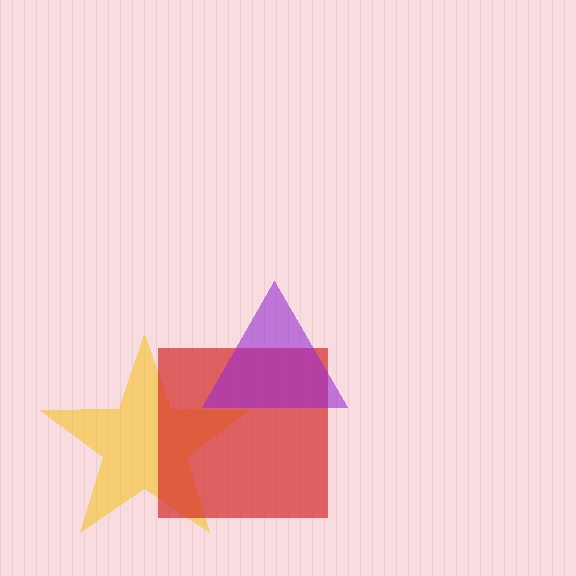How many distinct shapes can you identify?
There are 3 distinct shapes: a yellow star, a red square, a purple triangle.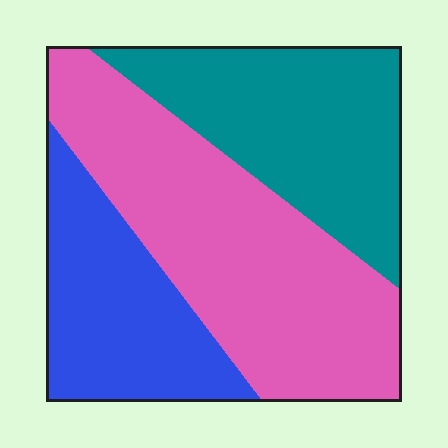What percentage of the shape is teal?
Teal covers 31% of the shape.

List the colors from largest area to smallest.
From largest to smallest: pink, teal, blue.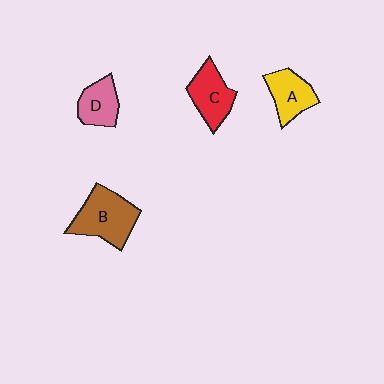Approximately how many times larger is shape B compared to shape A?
Approximately 1.5 times.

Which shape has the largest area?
Shape B (brown).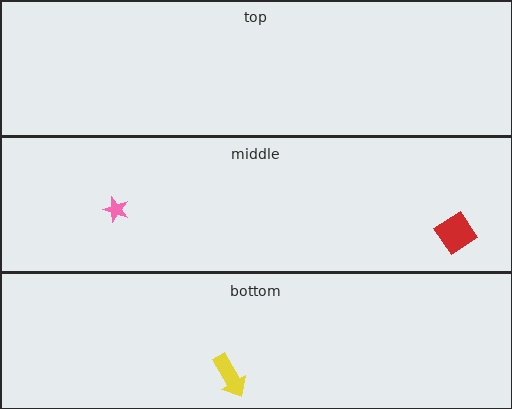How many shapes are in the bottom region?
1.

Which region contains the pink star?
The middle region.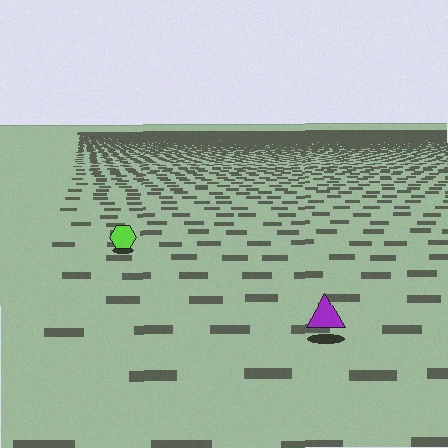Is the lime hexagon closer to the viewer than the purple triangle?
No. The purple triangle is closer — you can tell from the texture gradient: the ground texture is coarser near it.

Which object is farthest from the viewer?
The lime hexagon is farthest from the viewer. It appears smaller and the ground texture around it is denser.